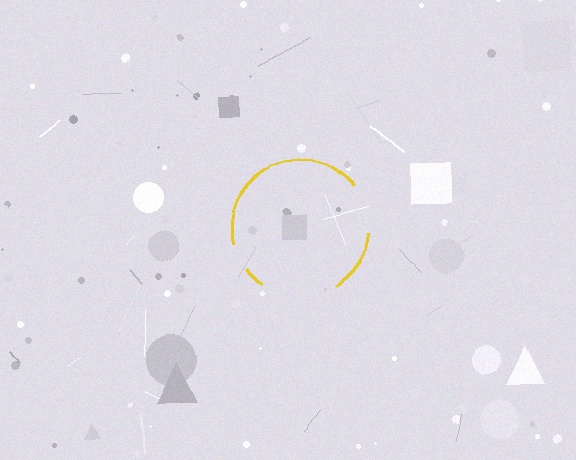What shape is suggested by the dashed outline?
The dashed outline suggests a circle.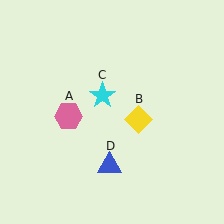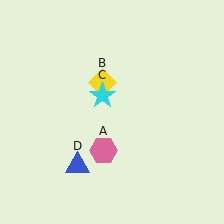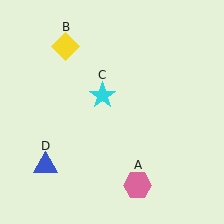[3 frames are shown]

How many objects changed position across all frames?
3 objects changed position: pink hexagon (object A), yellow diamond (object B), blue triangle (object D).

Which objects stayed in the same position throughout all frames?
Cyan star (object C) remained stationary.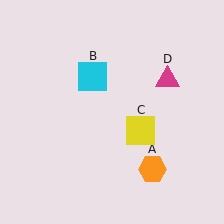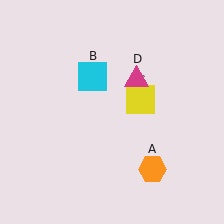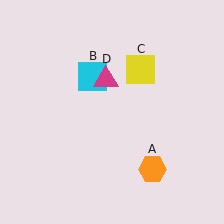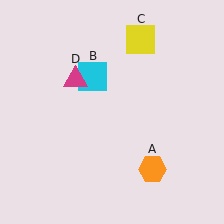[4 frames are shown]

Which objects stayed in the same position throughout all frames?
Orange hexagon (object A) and cyan square (object B) remained stationary.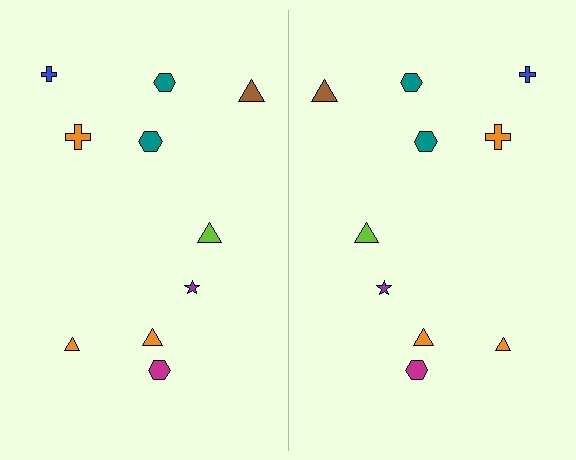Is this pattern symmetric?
Yes, this pattern has bilateral (reflection) symmetry.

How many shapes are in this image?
There are 20 shapes in this image.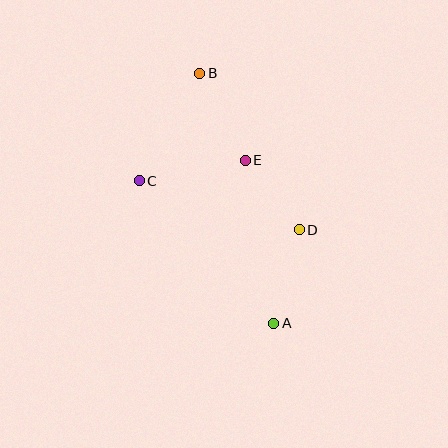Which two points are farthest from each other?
Points A and B are farthest from each other.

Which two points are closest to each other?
Points D and E are closest to each other.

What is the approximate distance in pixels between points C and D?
The distance between C and D is approximately 167 pixels.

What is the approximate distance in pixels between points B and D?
The distance between B and D is approximately 186 pixels.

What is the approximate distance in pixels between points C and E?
The distance between C and E is approximately 108 pixels.